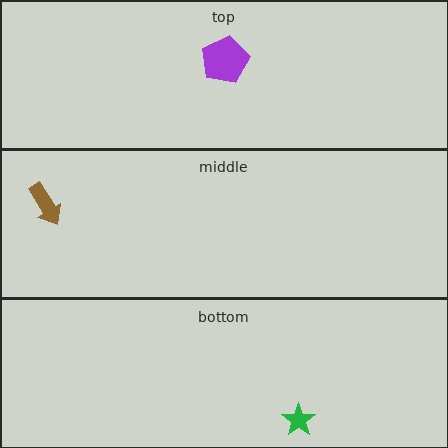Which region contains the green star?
The bottom region.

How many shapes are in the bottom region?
1.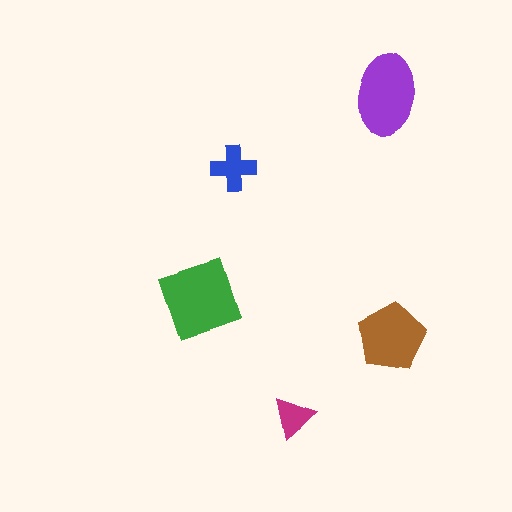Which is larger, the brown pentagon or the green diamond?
The green diamond.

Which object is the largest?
The green diamond.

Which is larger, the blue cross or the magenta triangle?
The blue cross.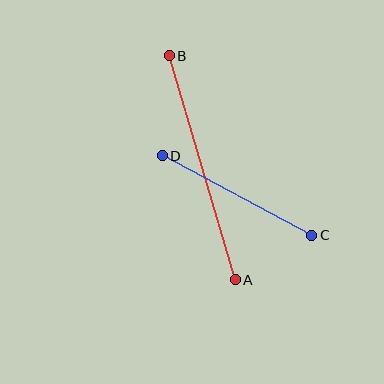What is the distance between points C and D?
The distance is approximately 170 pixels.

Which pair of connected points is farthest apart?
Points A and B are farthest apart.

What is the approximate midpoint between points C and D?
The midpoint is at approximately (237, 196) pixels.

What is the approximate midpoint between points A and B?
The midpoint is at approximately (202, 168) pixels.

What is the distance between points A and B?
The distance is approximately 233 pixels.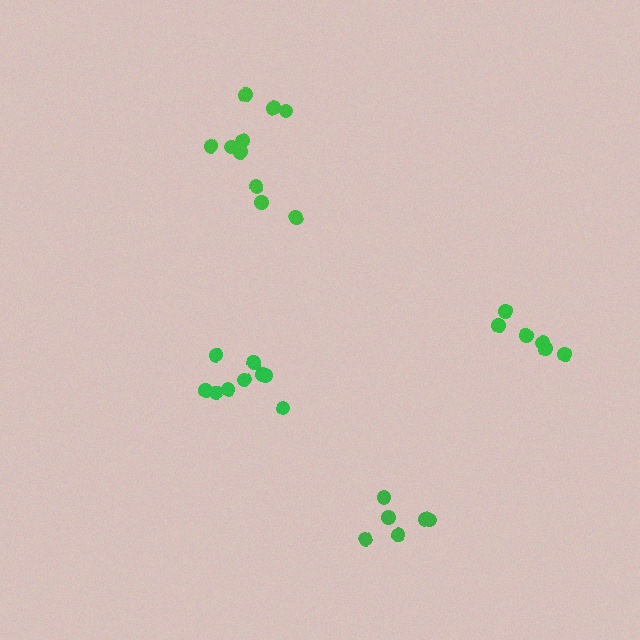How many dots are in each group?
Group 1: 9 dots, Group 2: 6 dots, Group 3: 6 dots, Group 4: 10 dots (31 total).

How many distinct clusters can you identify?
There are 4 distinct clusters.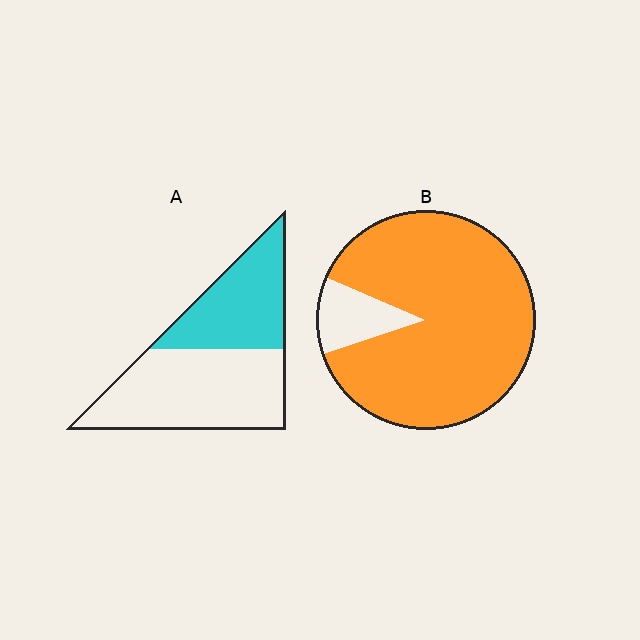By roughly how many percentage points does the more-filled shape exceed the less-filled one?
By roughly 50 percentage points (B over A).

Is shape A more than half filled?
No.